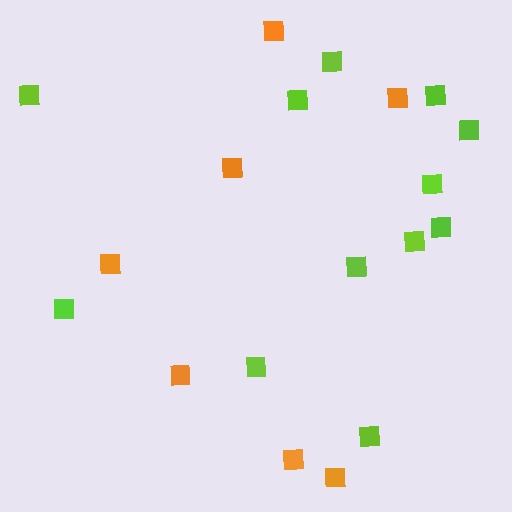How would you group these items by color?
There are 2 groups: one group of lime squares (12) and one group of orange squares (7).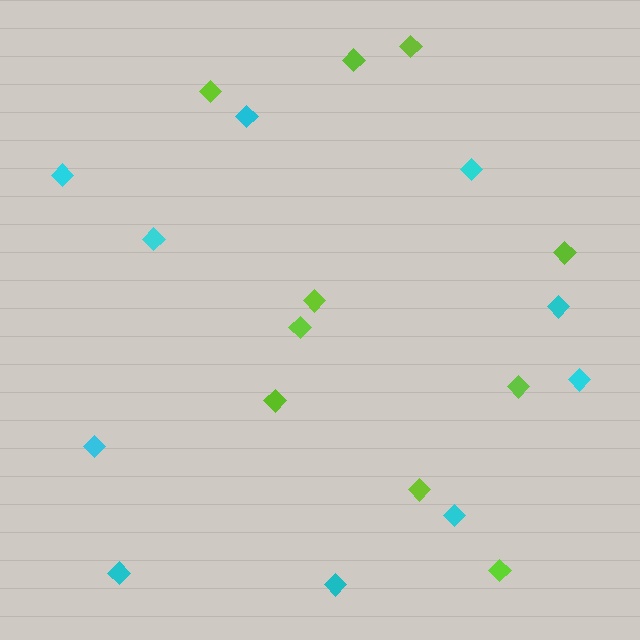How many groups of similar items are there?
There are 2 groups: one group of cyan diamonds (10) and one group of lime diamonds (10).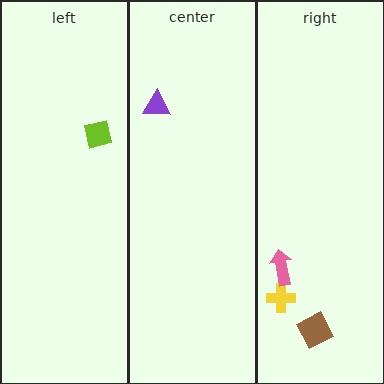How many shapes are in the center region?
1.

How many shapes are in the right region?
3.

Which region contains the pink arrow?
The right region.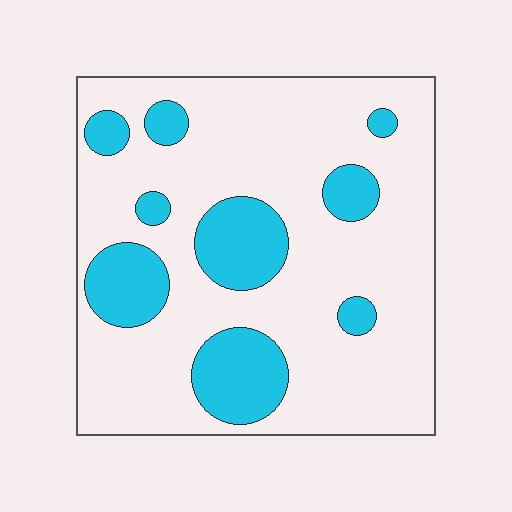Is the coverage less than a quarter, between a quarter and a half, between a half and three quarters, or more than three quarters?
Less than a quarter.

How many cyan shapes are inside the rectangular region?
9.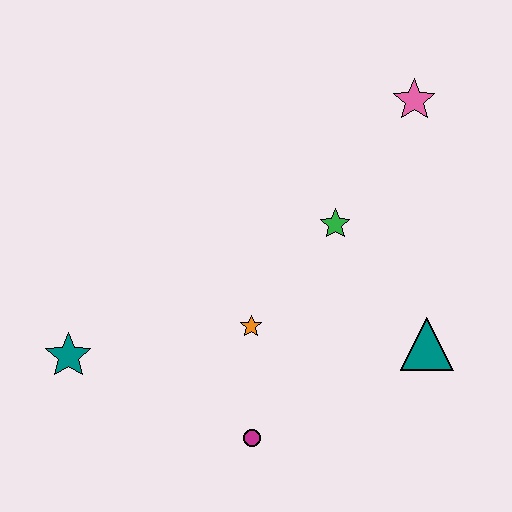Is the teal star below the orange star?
Yes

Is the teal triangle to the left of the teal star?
No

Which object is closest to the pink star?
The green star is closest to the pink star.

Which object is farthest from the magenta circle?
The pink star is farthest from the magenta circle.